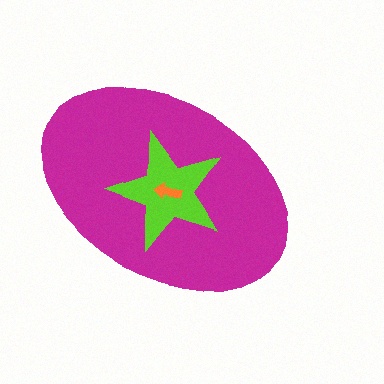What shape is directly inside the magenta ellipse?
The lime star.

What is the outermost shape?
The magenta ellipse.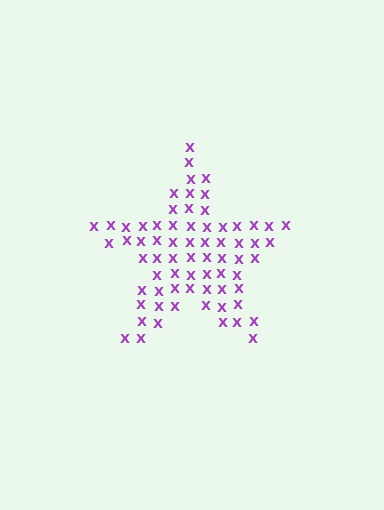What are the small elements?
The small elements are letter X's.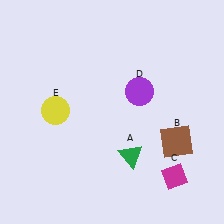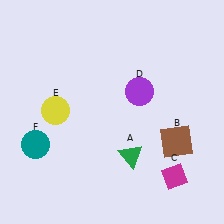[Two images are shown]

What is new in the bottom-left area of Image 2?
A teal circle (F) was added in the bottom-left area of Image 2.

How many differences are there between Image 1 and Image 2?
There is 1 difference between the two images.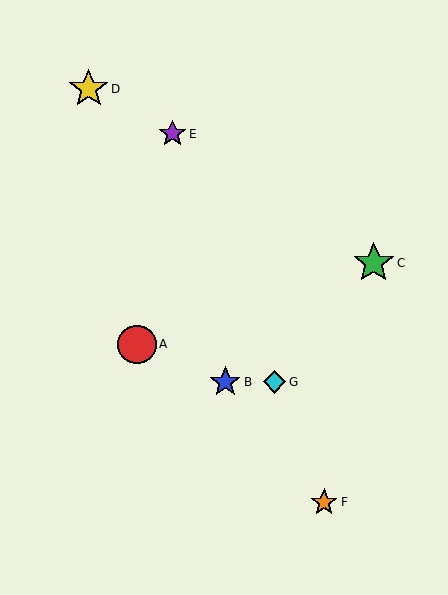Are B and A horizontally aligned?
No, B is at y≈382 and A is at y≈344.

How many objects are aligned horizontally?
2 objects (B, G) are aligned horizontally.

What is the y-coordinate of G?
Object G is at y≈382.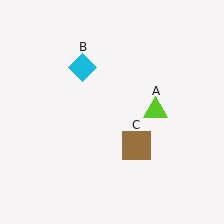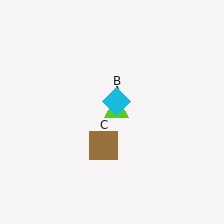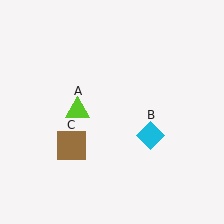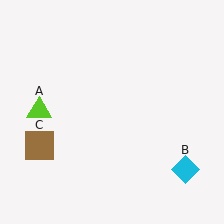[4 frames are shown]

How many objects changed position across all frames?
3 objects changed position: lime triangle (object A), cyan diamond (object B), brown square (object C).